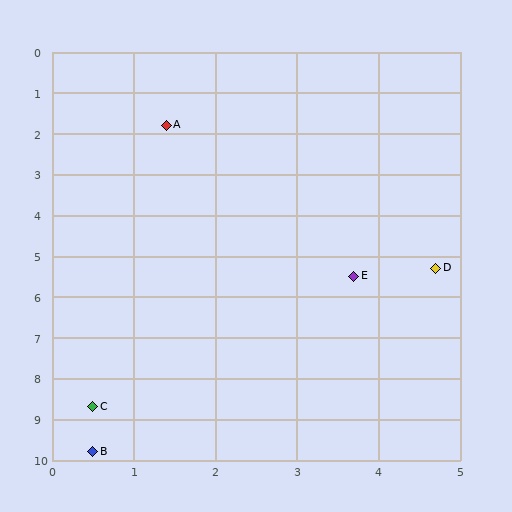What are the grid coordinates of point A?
Point A is at approximately (1.4, 1.8).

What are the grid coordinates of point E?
Point E is at approximately (3.7, 5.5).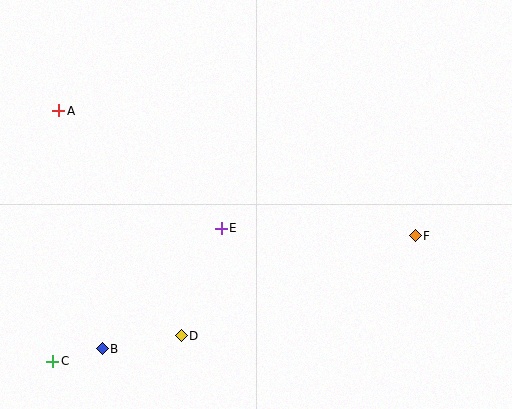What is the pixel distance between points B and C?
The distance between B and C is 51 pixels.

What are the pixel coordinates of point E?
Point E is at (221, 228).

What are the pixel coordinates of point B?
Point B is at (102, 349).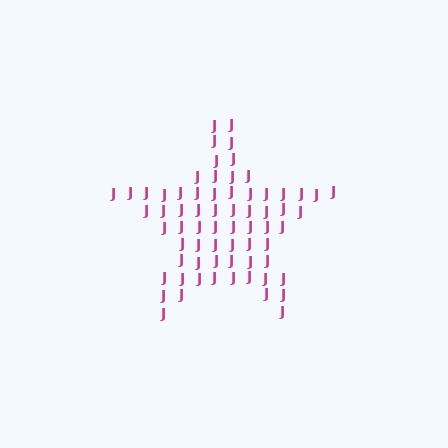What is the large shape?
The large shape is a star.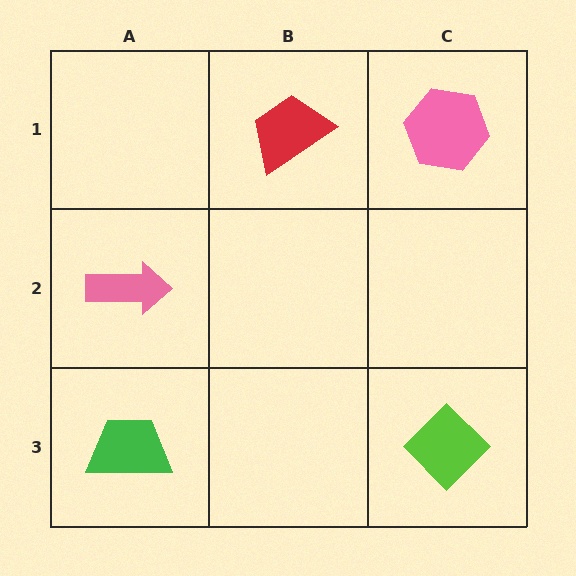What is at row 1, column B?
A red trapezoid.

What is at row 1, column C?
A pink hexagon.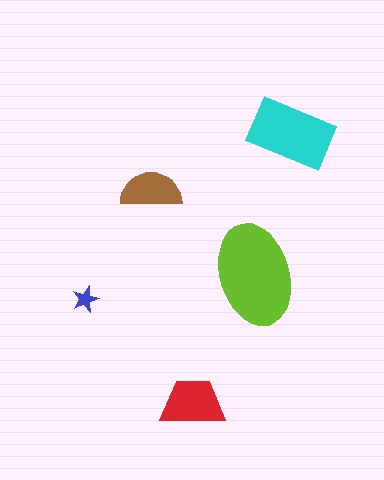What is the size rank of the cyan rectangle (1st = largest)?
2nd.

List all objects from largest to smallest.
The lime ellipse, the cyan rectangle, the red trapezoid, the brown semicircle, the blue star.